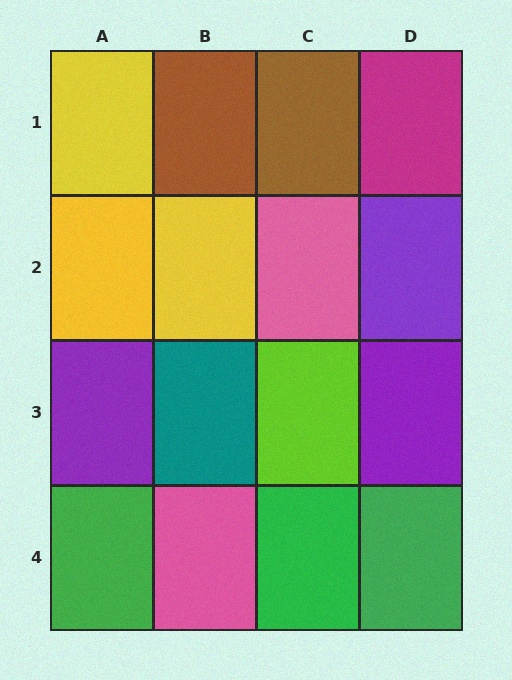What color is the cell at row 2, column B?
Yellow.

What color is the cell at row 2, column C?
Pink.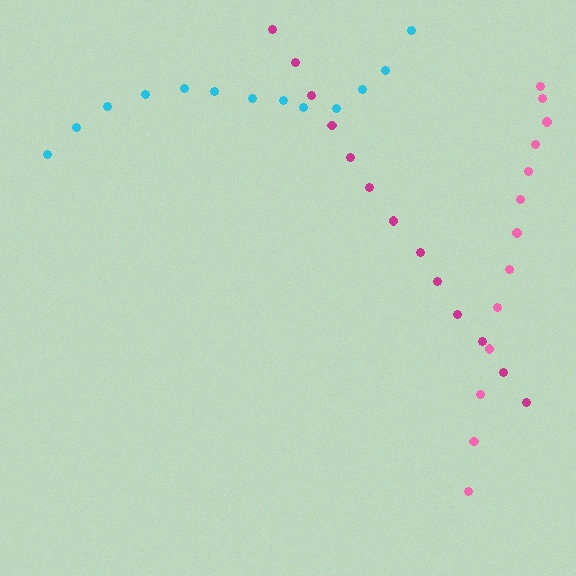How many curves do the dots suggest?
There are 3 distinct paths.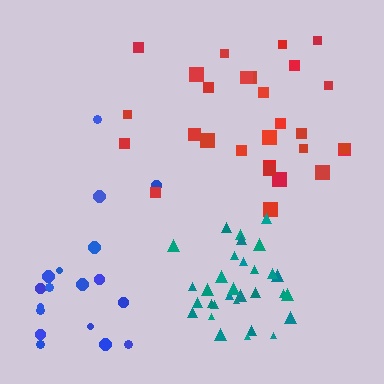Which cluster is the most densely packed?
Teal.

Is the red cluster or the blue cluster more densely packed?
Red.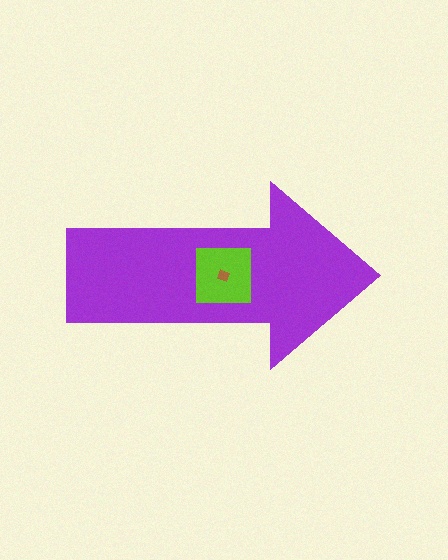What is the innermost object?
The brown diamond.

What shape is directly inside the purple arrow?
The lime square.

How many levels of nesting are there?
3.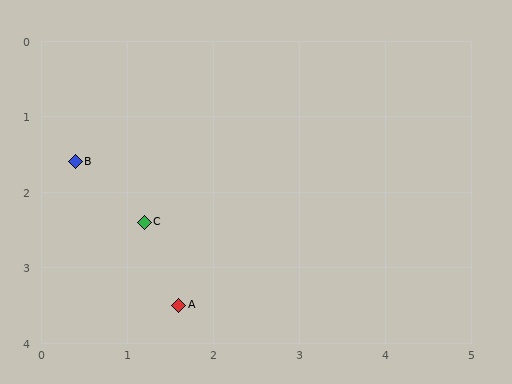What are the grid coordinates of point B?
Point B is at approximately (0.4, 1.6).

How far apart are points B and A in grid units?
Points B and A are about 2.2 grid units apart.